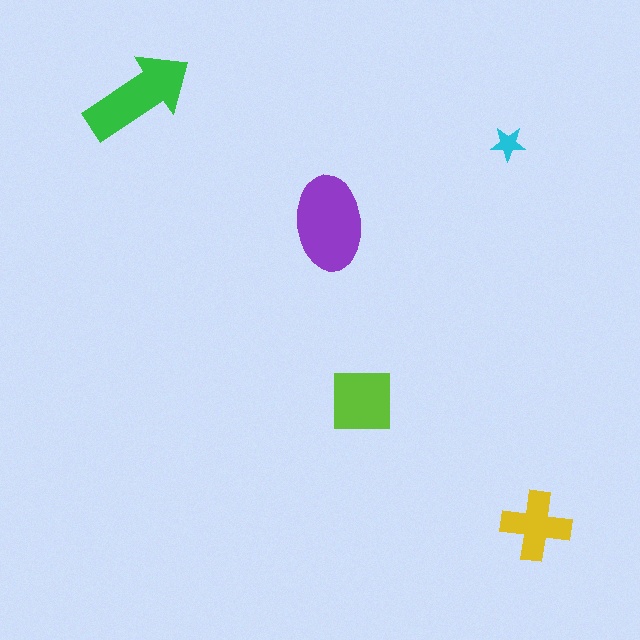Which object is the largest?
The purple ellipse.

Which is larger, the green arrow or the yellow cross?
The green arrow.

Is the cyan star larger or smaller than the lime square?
Smaller.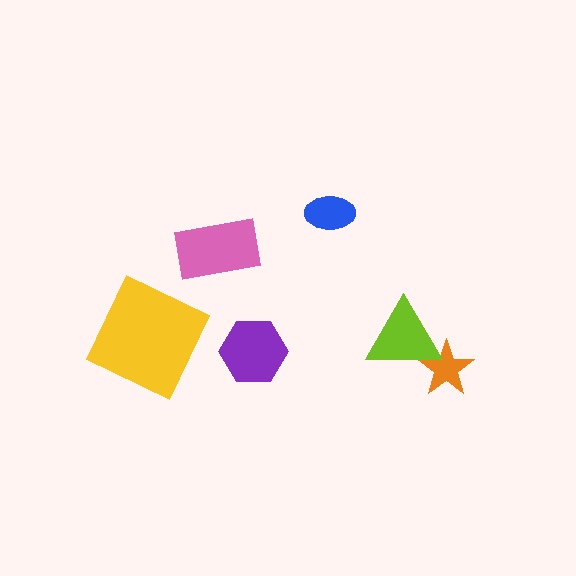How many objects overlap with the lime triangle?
1 object overlaps with the lime triangle.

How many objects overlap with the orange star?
1 object overlaps with the orange star.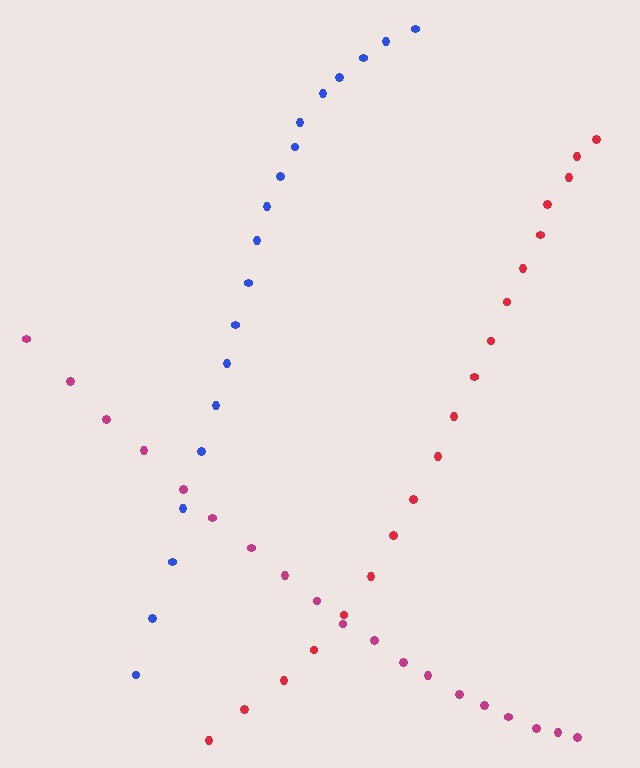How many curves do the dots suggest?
There are 3 distinct paths.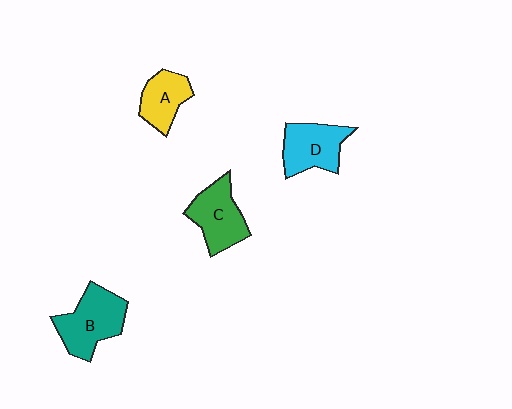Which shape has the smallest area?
Shape A (yellow).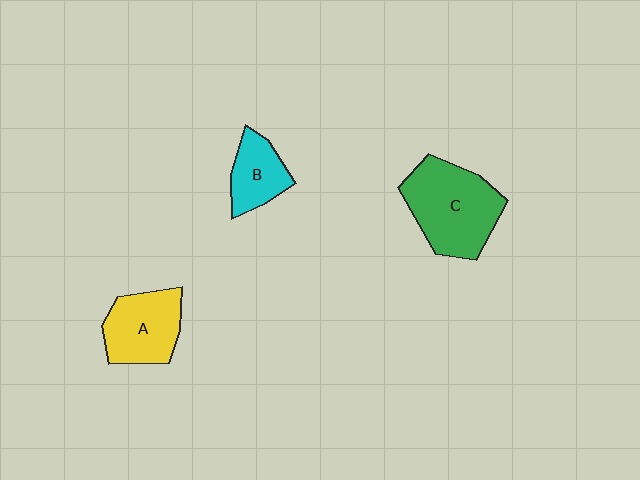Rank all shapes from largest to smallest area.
From largest to smallest: C (green), A (yellow), B (cyan).